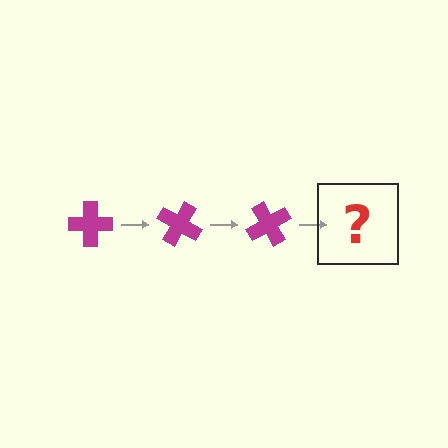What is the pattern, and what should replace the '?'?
The pattern is that the cross rotates 30 degrees each step. The '?' should be a magenta cross rotated 90 degrees.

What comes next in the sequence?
The next element should be a magenta cross rotated 90 degrees.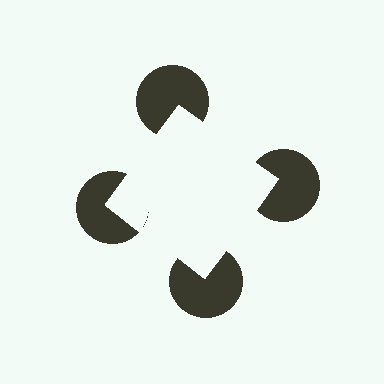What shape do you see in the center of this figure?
An illusory square — its edges are inferred from the aligned wedge cuts in the pac-man discs, not physically drawn.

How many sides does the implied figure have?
4 sides.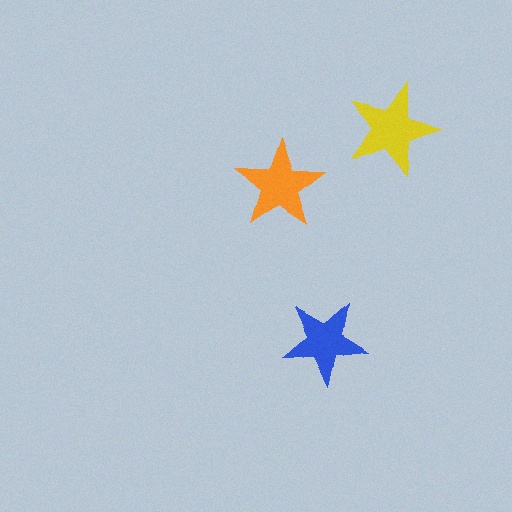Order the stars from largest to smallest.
the yellow one, the orange one, the blue one.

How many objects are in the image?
There are 3 objects in the image.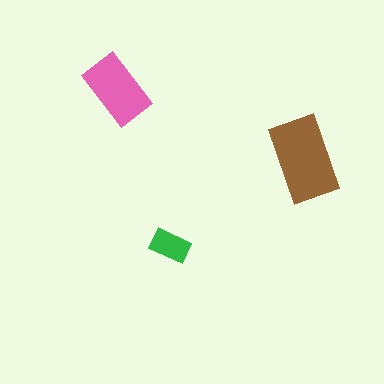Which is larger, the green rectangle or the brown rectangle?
The brown one.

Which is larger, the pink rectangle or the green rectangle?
The pink one.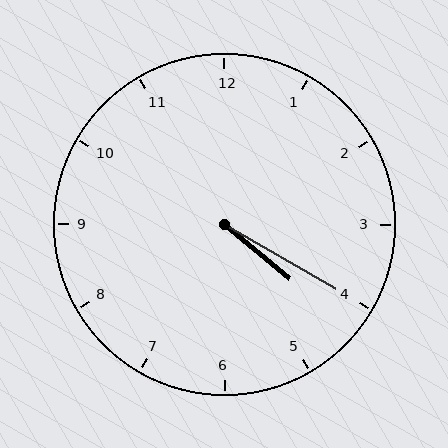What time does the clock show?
4:20.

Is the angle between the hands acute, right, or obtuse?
It is acute.